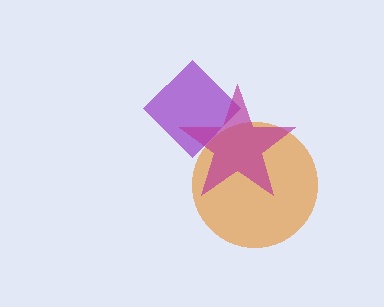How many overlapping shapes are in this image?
There are 3 overlapping shapes in the image.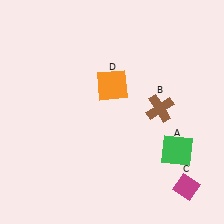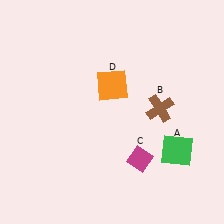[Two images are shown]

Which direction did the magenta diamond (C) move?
The magenta diamond (C) moved left.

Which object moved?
The magenta diamond (C) moved left.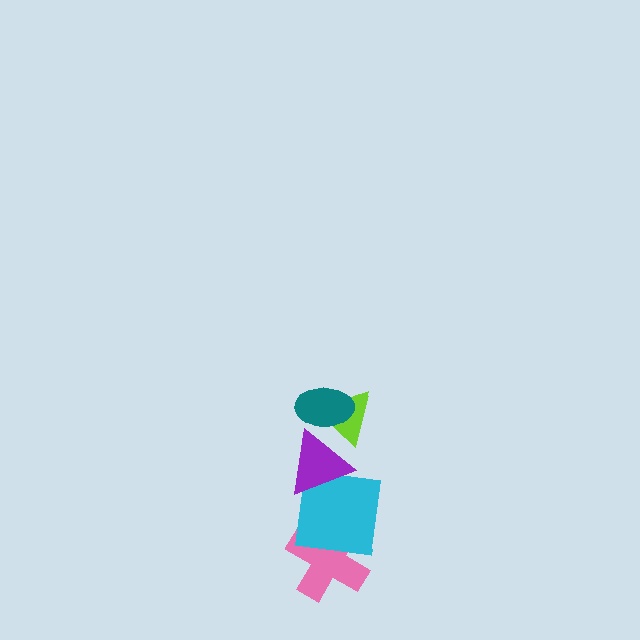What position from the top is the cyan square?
The cyan square is 4th from the top.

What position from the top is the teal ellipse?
The teal ellipse is 1st from the top.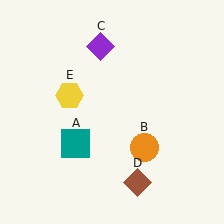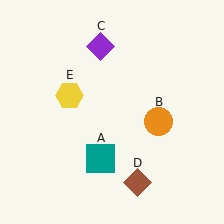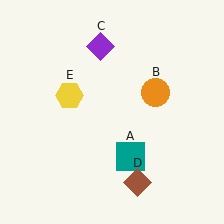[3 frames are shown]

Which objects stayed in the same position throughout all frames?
Purple diamond (object C) and brown diamond (object D) and yellow hexagon (object E) remained stationary.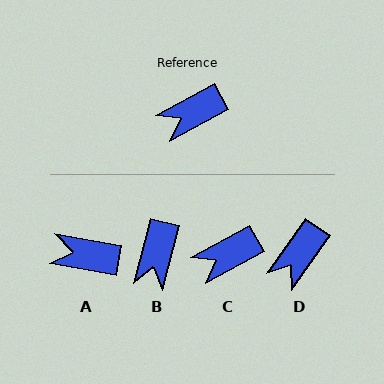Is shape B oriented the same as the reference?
No, it is off by about 47 degrees.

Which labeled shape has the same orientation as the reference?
C.